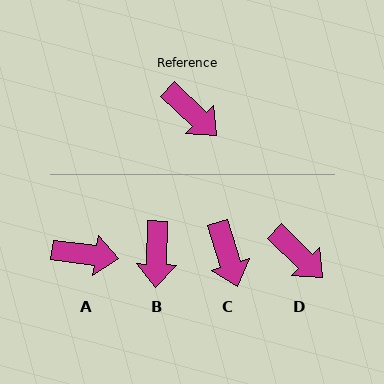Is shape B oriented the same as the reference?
No, it is off by about 47 degrees.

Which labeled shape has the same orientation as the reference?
D.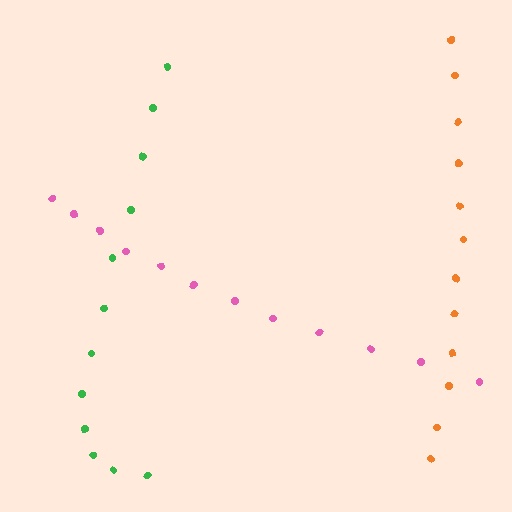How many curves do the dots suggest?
There are 3 distinct paths.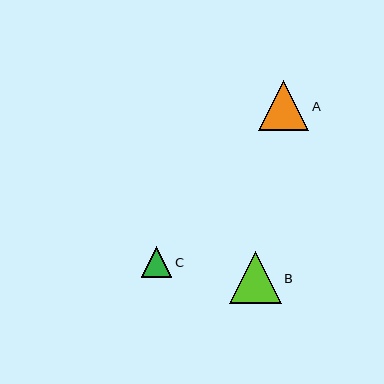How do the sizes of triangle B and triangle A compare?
Triangle B and triangle A are approximately the same size.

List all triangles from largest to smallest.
From largest to smallest: B, A, C.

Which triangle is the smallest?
Triangle C is the smallest with a size of approximately 31 pixels.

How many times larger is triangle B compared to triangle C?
Triangle B is approximately 1.7 times the size of triangle C.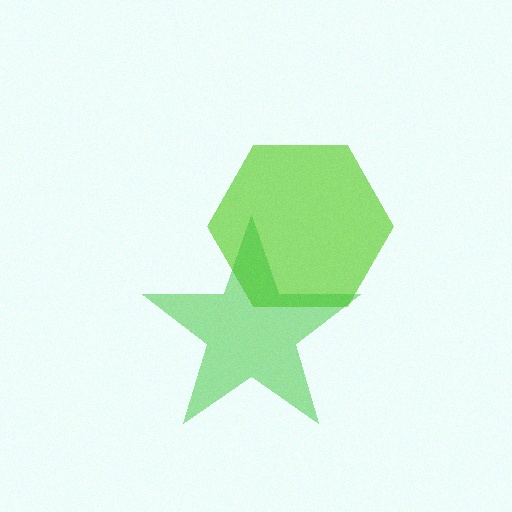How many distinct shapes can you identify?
There are 2 distinct shapes: a lime hexagon, a green star.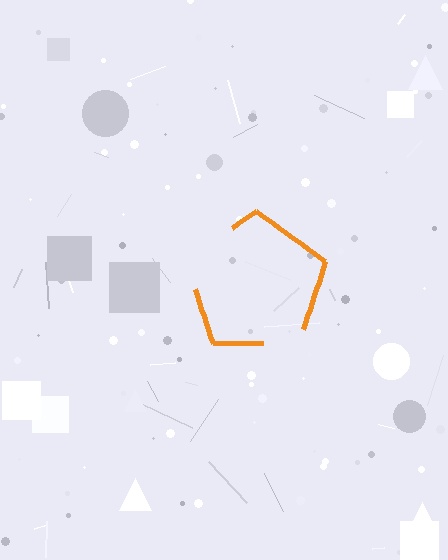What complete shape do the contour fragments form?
The contour fragments form a pentagon.